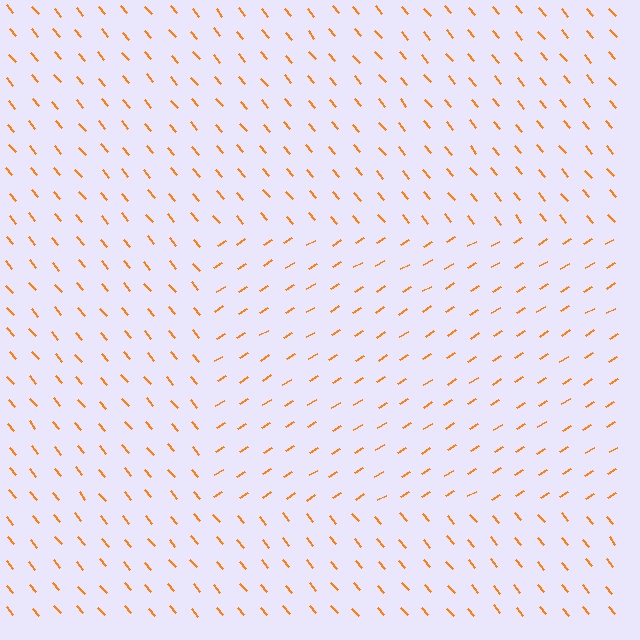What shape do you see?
I see a rectangle.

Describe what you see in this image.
The image is filled with small orange line segments. A rectangle region in the image has lines oriented differently from the surrounding lines, creating a visible texture boundary.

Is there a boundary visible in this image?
Yes, there is a texture boundary formed by a change in line orientation.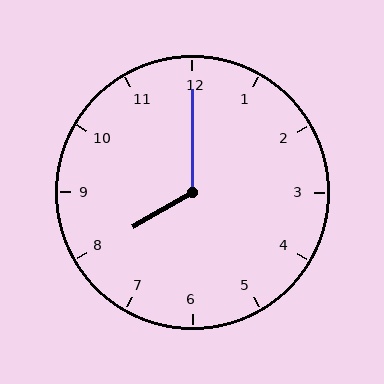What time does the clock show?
8:00.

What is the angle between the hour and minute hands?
Approximately 120 degrees.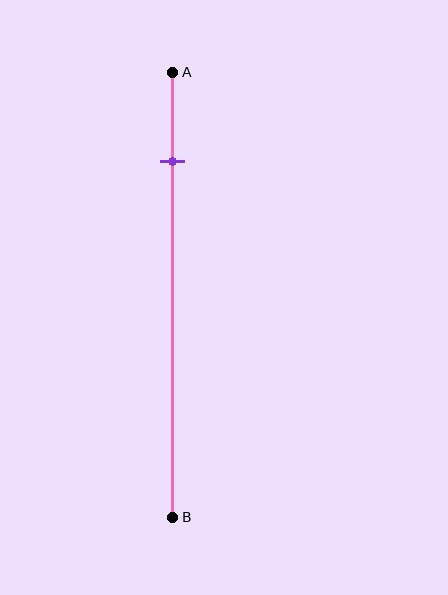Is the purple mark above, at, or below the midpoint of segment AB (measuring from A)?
The purple mark is above the midpoint of segment AB.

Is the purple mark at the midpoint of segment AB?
No, the mark is at about 20% from A, not at the 50% midpoint.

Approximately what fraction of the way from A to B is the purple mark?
The purple mark is approximately 20% of the way from A to B.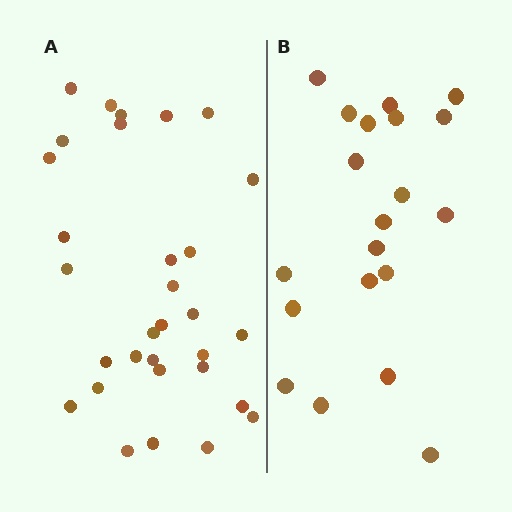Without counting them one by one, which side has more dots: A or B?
Region A (the left region) has more dots.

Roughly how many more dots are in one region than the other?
Region A has roughly 12 or so more dots than region B.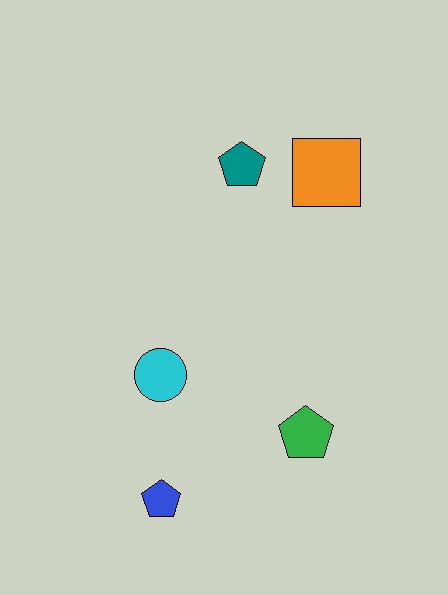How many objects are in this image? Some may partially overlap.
There are 5 objects.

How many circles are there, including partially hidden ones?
There is 1 circle.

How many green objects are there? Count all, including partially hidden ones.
There is 1 green object.